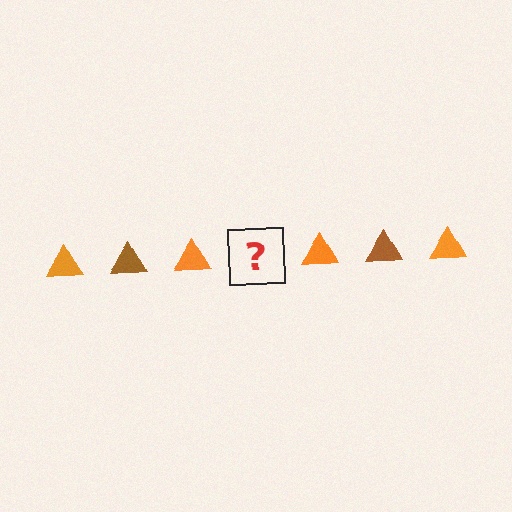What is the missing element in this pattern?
The missing element is a brown triangle.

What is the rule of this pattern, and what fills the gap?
The rule is that the pattern cycles through orange, brown triangles. The gap should be filled with a brown triangle.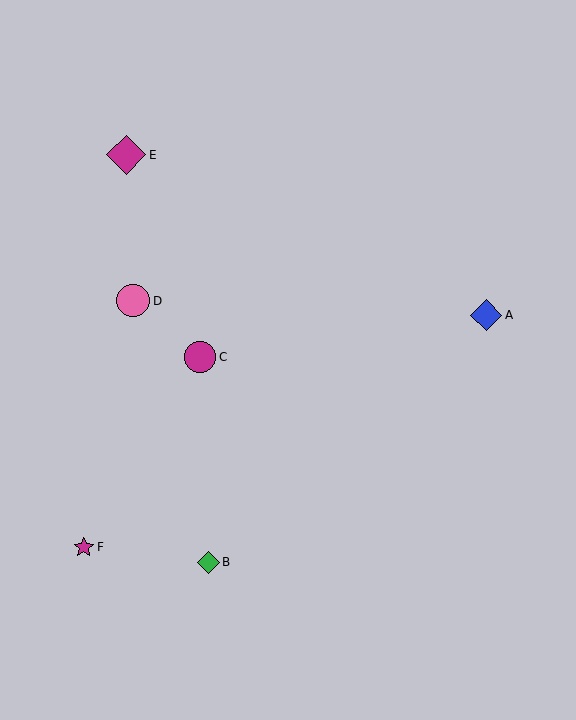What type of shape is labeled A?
Shape A is a blue diamond.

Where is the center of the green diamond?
The center of the green diamond is at (208, 562).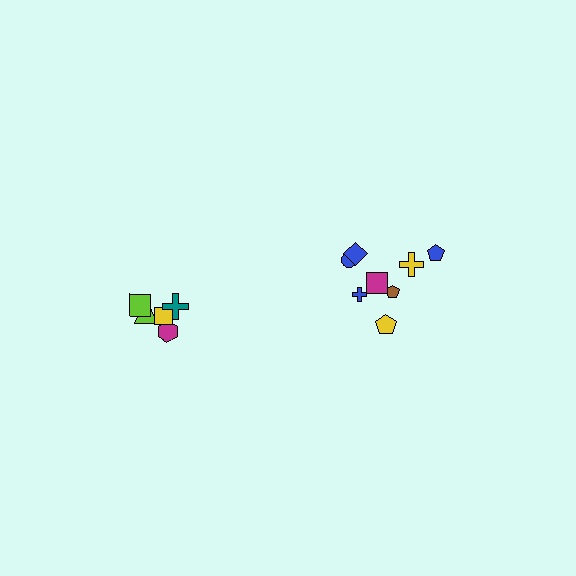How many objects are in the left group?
There are 5 objects.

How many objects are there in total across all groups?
There are 13 objects.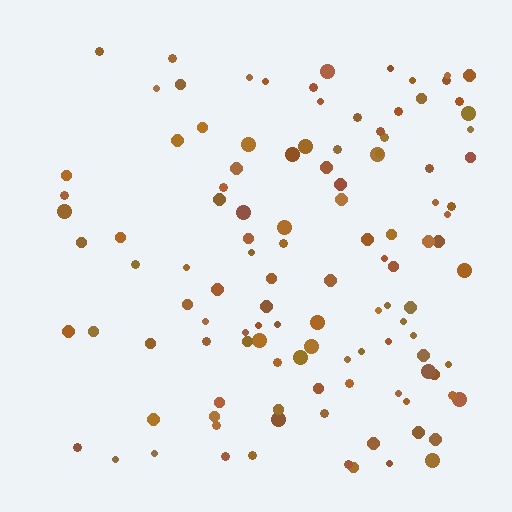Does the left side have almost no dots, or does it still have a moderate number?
Still a moderate number, just noticeably fewer than the right.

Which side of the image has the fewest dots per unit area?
The left.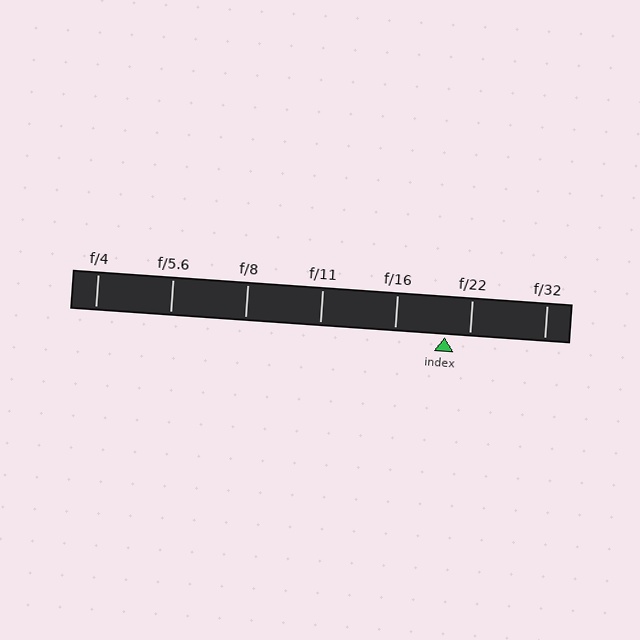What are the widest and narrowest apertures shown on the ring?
The widest aperture shown is f/4 and the narrowest is f/32.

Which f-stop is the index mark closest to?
The index mark is closest to f/22.